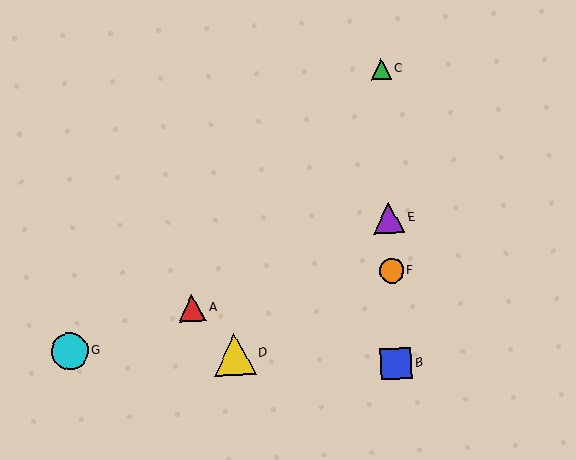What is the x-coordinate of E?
Object E is at x≈389.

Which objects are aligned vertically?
Objects B, C, E, F are aligned vertically.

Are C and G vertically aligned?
No, C is at x≈381 and G is at x≈69.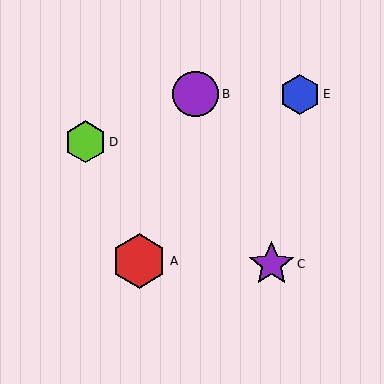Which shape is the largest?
The red hexagon (labeled A) is the largest.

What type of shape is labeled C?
Shape C is a purple star.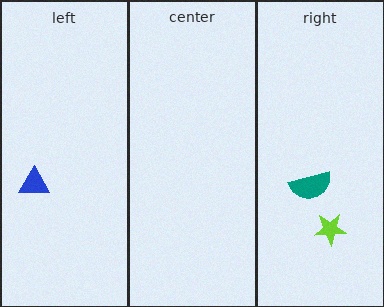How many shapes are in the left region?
1.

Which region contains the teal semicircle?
The right region.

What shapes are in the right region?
The teal semicircle, the lime star.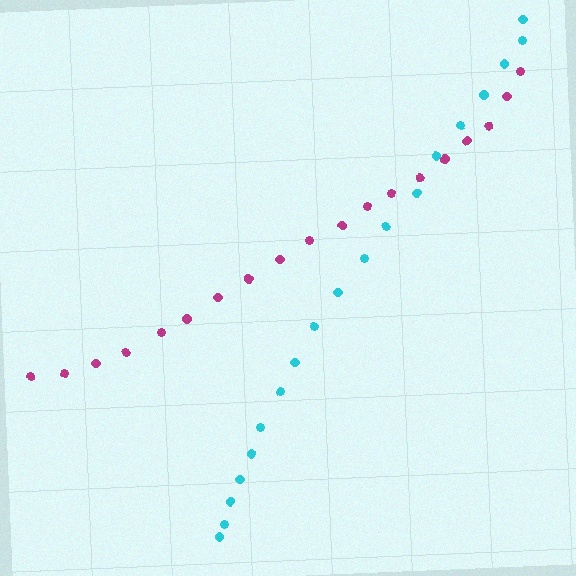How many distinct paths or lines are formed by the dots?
There are 2 distinct paths.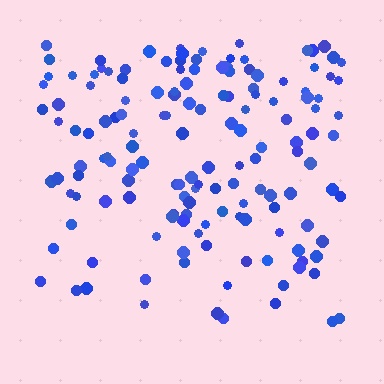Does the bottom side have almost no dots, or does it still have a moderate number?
Still a moderate number, just noticeably fewer than the top.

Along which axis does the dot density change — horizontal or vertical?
Vertical.